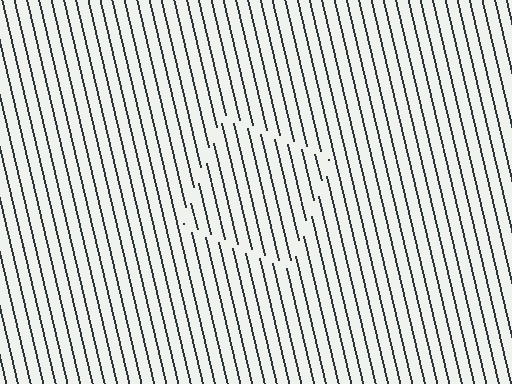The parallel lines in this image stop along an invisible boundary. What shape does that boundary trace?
An illusory square. The interior of the shape contains the same grating, shifted by half a period — the contour is defined by the phase discontinuity where line-ends from the inner and outer gratings abut.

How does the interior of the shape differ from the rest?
The interior of the shape contains the same grating, shifted by half a period — the contour is defined by the phase discontinuity where line-ends from the inner and outer gratings abut.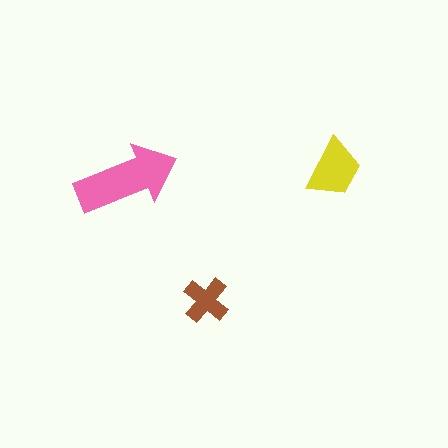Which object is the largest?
The pink arrow.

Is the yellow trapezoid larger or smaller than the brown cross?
Larger.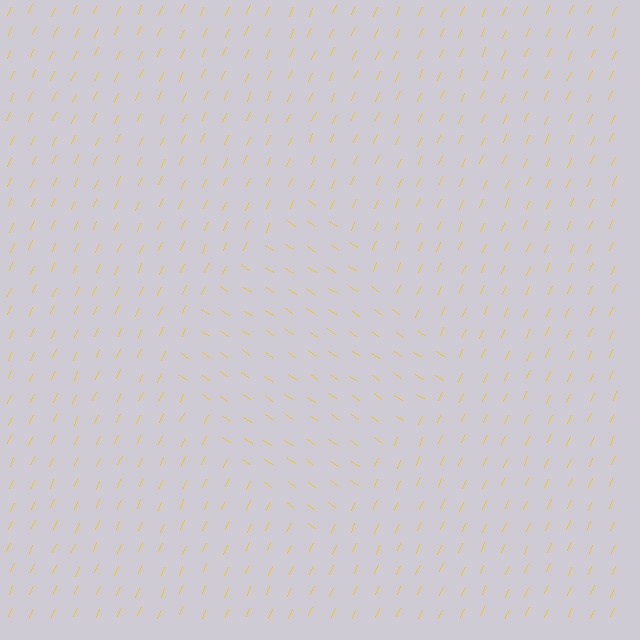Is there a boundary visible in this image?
Yes, there is a texture boundary formed by a change in line orientation.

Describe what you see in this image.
The image is filled with small yellow line segments. A diamond region in the image has lines oriented differently from the surrounding lines, creating a visible texture boundary.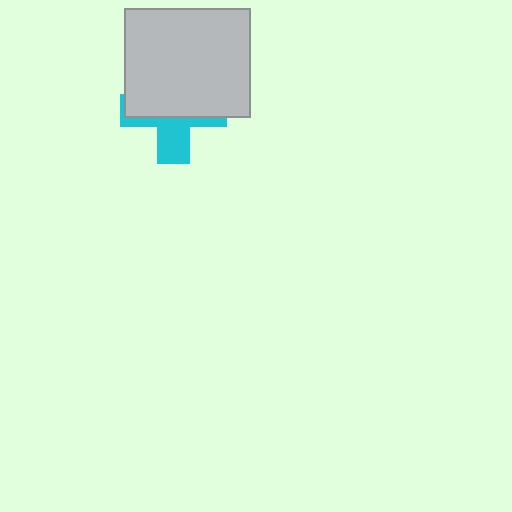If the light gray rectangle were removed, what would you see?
You would see the complete cyan cross.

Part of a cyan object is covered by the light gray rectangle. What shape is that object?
It is a cross.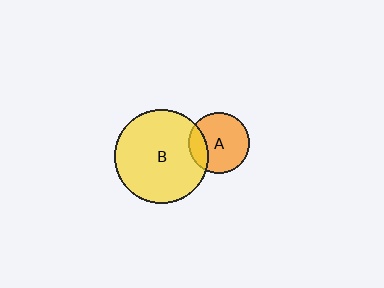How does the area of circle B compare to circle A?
Approximately 2.3 times.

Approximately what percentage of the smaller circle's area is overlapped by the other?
Approximately 20%.